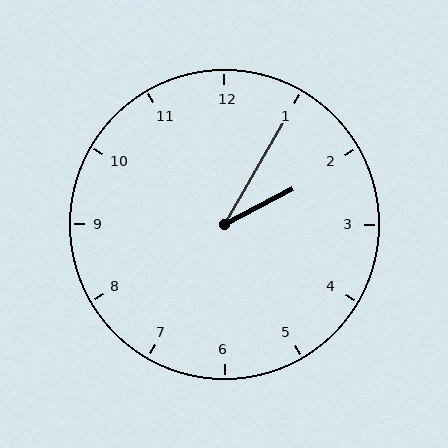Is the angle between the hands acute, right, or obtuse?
It is acute.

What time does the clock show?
2:05.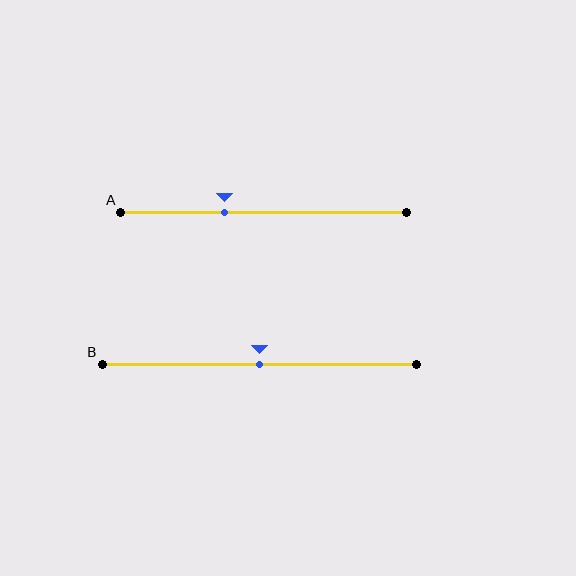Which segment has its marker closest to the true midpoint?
Segment B has its marker closest to the true midpoint.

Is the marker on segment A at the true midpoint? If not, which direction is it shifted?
No, the marker on segment A is shifted to the left by about 13% of the segment length.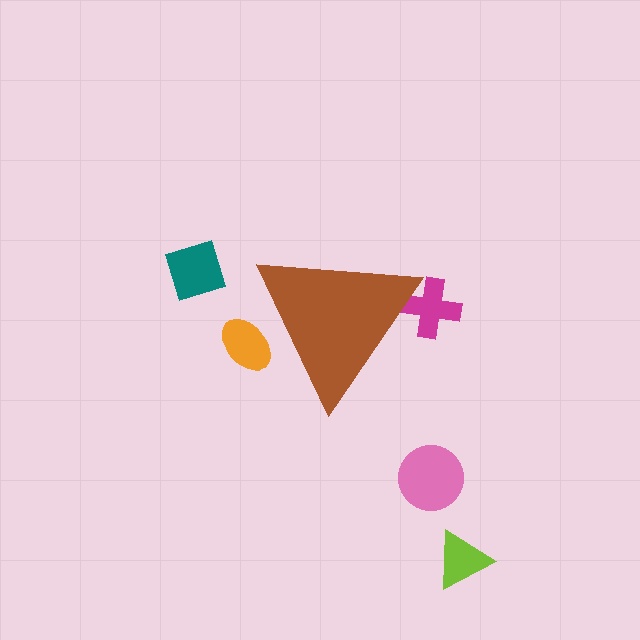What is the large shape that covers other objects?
A brown triangle.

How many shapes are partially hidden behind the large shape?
2 shapes are partially hidden.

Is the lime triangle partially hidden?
No, the lime triangle is fully visible.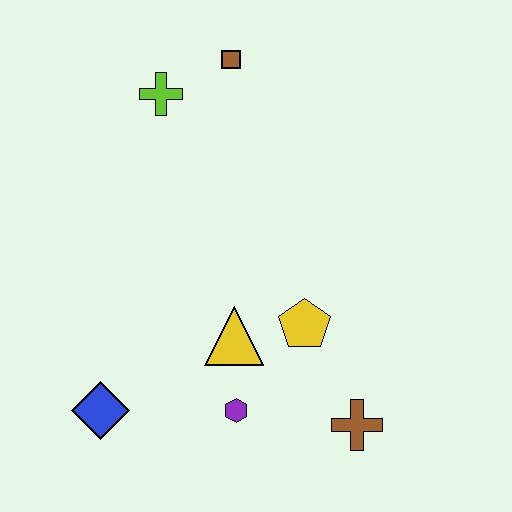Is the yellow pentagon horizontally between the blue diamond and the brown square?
No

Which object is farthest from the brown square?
The brown cross is farthest from the brown square.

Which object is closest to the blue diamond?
The purple hexagon is closest to the blue diamond.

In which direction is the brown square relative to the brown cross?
The brown square is above the brown cross.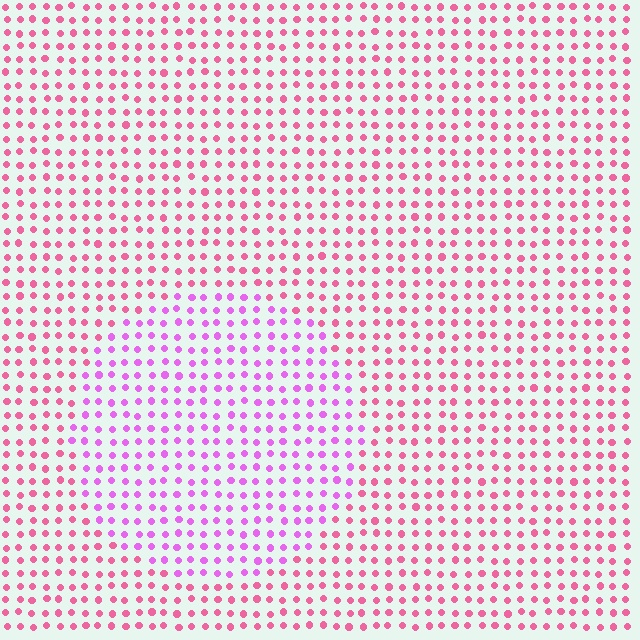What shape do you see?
I see a circle.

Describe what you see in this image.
The image is filled with small pink elements in a uniform arrangement. A circle-shaped region is visible where the elements are tinted to a slightly different hue, forming a subtle color boundary.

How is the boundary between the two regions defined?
The boundary is defined purely by a slight shift in hue (about 38 degrees). Spacing, size, and orientation are identical on both sides.